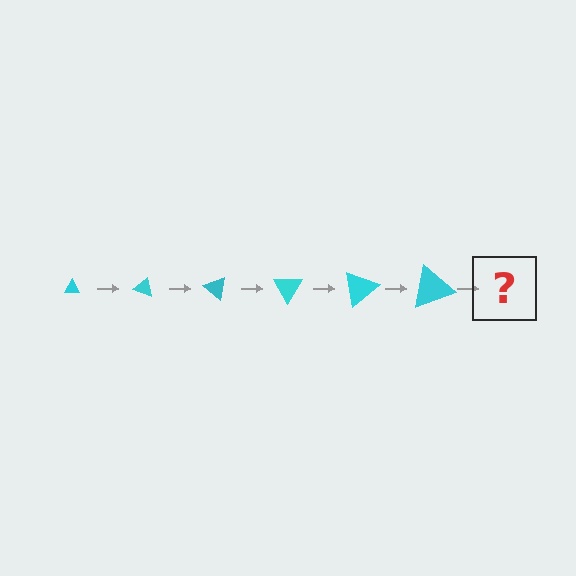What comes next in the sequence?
The next element should be a triangle, larger than the previous one and rotated 120 degrees from the start.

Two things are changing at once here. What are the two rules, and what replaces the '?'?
The two rules are that the triangle grows larger each step and it rotates 20 degrees each step. The '?' should be a triangle, larger than the previous one and rotated 120 degrees from the start.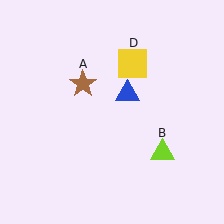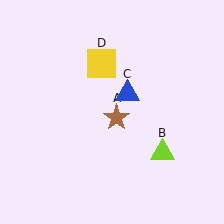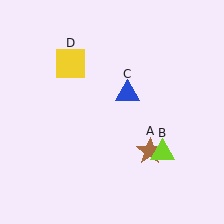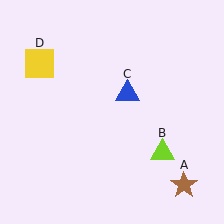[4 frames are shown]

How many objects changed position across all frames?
2 objects changed position: brown star (object A), yellow square (object D).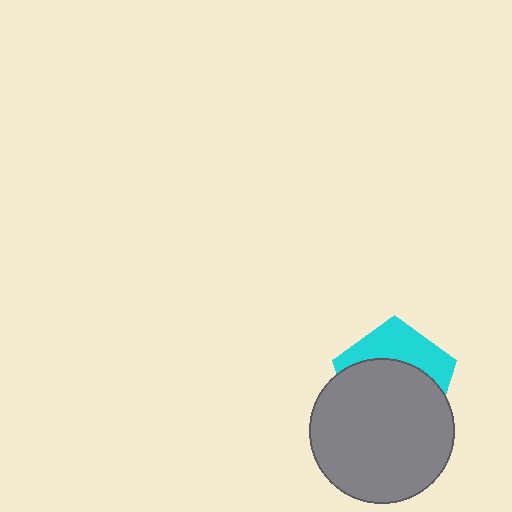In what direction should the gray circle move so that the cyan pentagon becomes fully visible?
The gray circle should move down. That is the shortest direction to clear the overlap and leave the cyan pentagon fully visible.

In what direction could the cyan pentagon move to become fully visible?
The cyan pentagon could move up. That would shift it out from behind the gray circle entirely.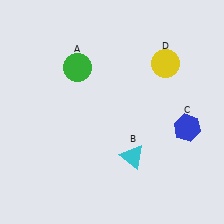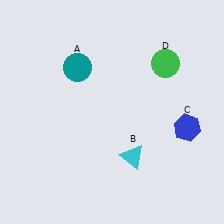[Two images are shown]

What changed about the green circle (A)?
In Image 1, A is green. In Image 2, it changed to teal.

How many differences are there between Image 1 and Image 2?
There are 2 differences between the two images.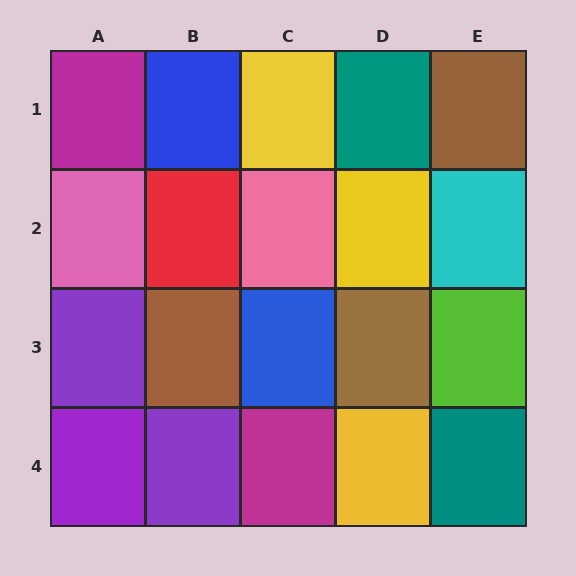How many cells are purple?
3 cells are purple.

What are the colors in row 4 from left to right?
Purple, purple, magenta, yellow, teal.